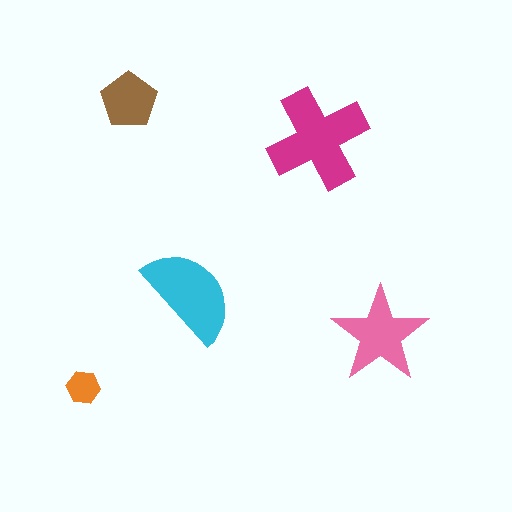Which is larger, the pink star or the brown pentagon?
The pink star.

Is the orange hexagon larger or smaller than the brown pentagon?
Smaller.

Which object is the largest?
The magenta cross.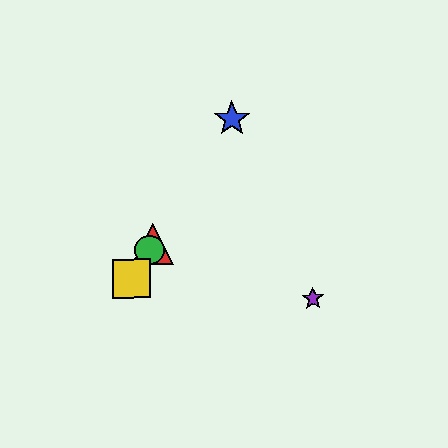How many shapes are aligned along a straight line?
4 shapes (the red triangle, the blue star, the green circle, the yellow square) are aligned along a straight line.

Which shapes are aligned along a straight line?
The red triangle, the blue star, the green circle, the yellow square are aligned along a straight line.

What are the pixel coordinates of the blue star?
The blue star is at (232, 119).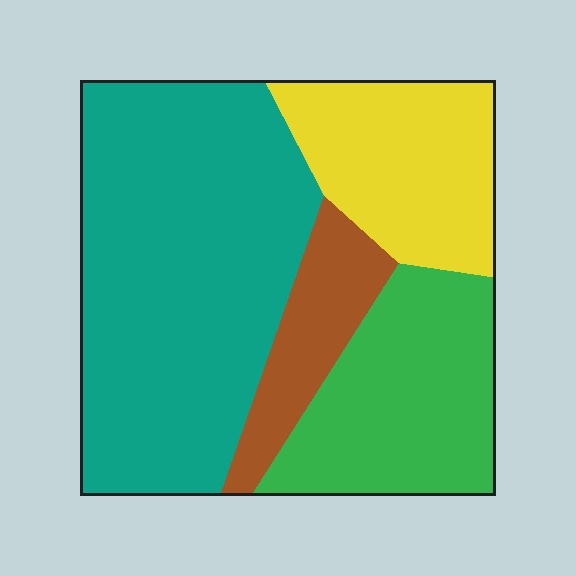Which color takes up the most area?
Teal, at roughly 50%.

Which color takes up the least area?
Brown, at roughly 10%.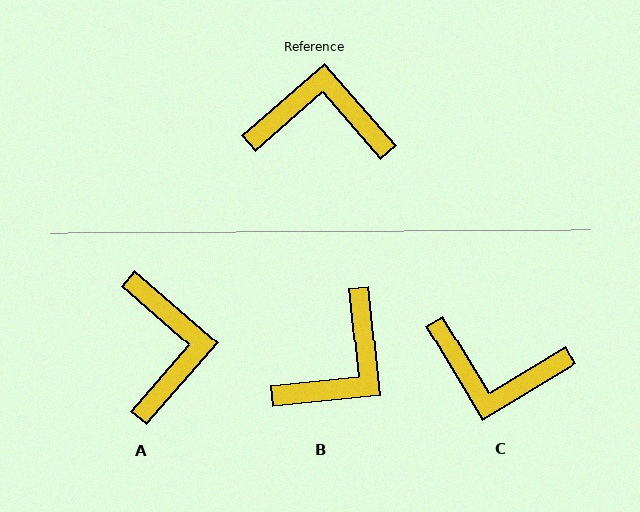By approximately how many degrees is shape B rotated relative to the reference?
Approximately 126 degrees clockwise.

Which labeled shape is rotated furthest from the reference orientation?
C, about 170 degrees away.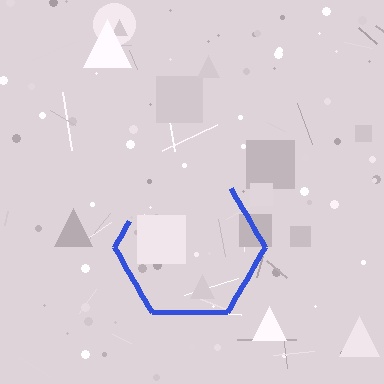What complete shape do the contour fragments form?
The contour fragments form a hexagon.